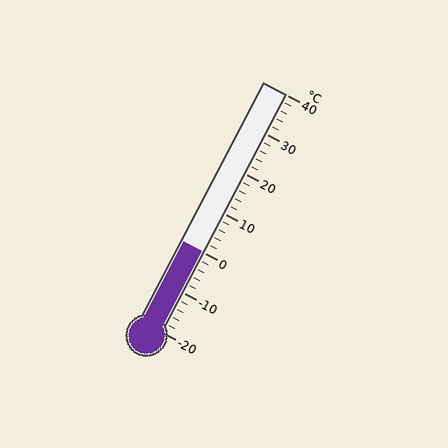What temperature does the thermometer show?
The thermometer shows approximately 0°C.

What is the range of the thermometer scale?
The thermometer scale ranges from -20°C to 40°C.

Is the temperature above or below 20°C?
The temperature is below 20°C.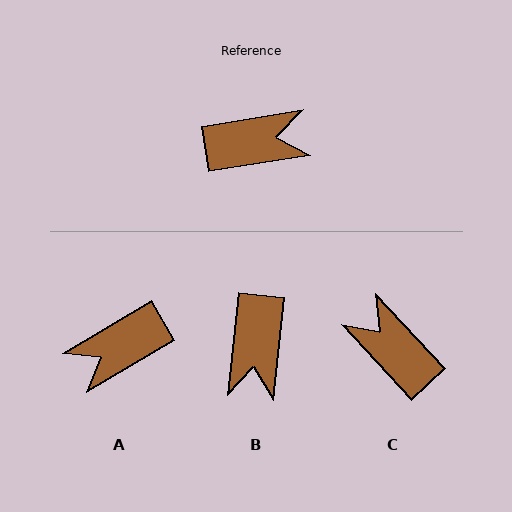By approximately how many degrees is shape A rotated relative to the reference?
Approximately 159 degrees clockwise.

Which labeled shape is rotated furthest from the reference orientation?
A, about 159 degrees away.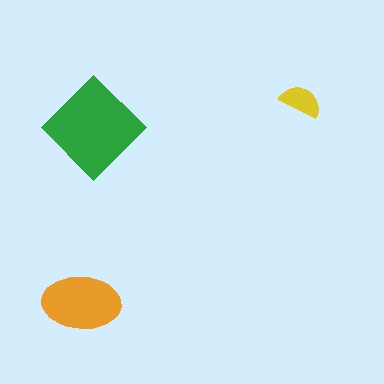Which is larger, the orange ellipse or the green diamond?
The green diamond.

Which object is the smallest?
The yellow semicircle.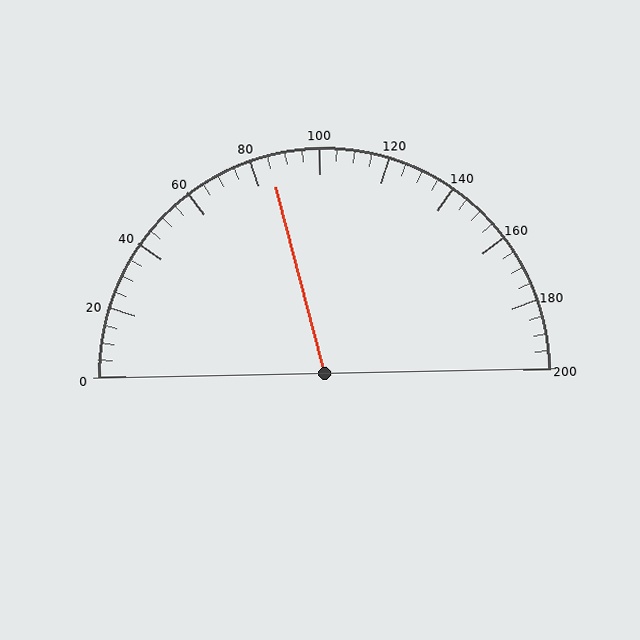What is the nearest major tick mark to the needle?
The nearest major tick mark is 80.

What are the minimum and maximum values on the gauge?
The gauge ranges from 0 to 200.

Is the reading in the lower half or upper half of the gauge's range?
The reading is in the lower half of the range (0 to 200).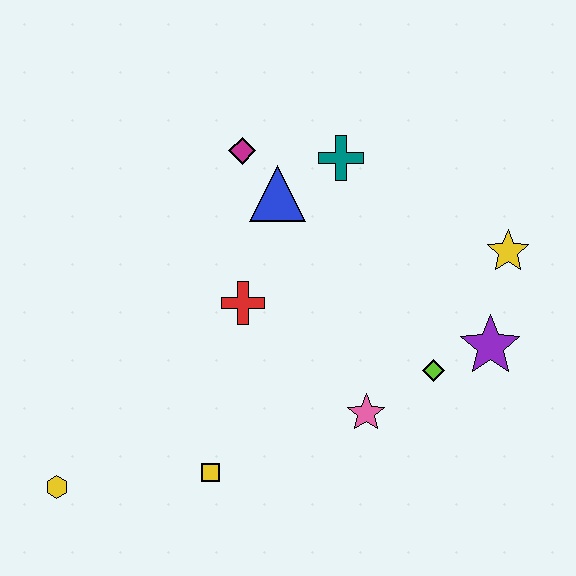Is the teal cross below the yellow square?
No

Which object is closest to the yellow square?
The yellow hexagon is closest to the yellow square.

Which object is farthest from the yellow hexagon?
The yellow star is farthest from the yellow hexagon.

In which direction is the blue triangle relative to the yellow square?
The blue triangle is above the yellow square.